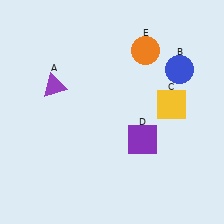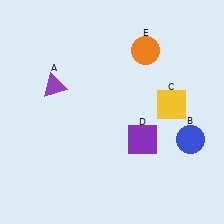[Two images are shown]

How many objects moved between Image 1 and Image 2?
1 object moved between the two images.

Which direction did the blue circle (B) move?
The blue circle (B) moved down.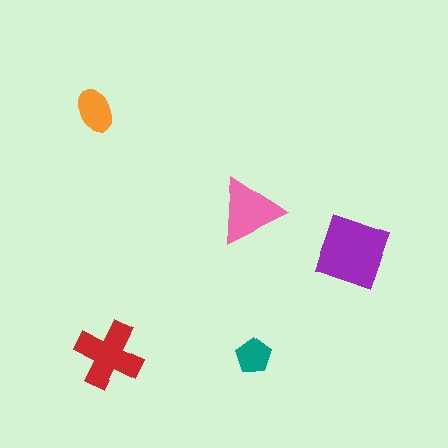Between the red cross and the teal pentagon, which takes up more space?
The red cross.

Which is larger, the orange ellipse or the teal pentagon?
The orange ellipse.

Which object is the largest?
The purple square.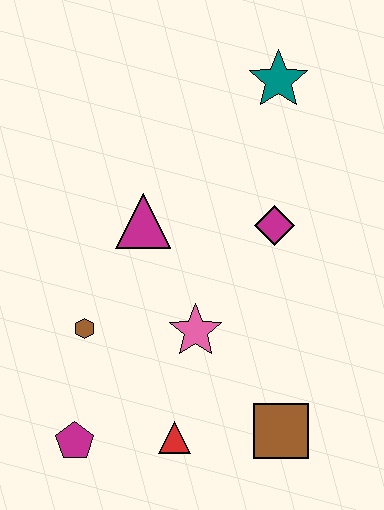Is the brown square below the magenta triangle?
Yes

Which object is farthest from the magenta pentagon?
The teal star is farthest from the magenta pentagon.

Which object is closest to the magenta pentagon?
The red triangle is closest to the magenta pentagon.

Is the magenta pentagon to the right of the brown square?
No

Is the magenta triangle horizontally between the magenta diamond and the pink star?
No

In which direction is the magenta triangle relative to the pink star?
The magenta triangle is above the pink star.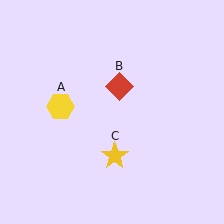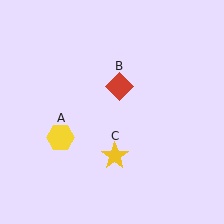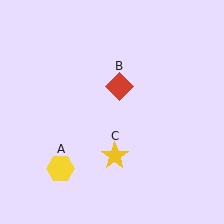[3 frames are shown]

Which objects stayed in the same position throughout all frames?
Red diamond (object B) and yellow star (object C) remained stationary.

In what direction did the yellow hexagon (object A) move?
The yellow hexagon (object A) moved down.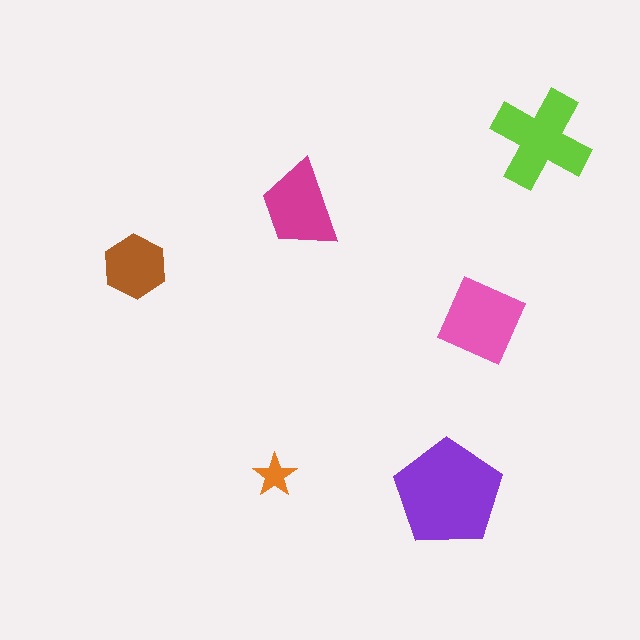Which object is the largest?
The purple pentagon.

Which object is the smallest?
The orange star.